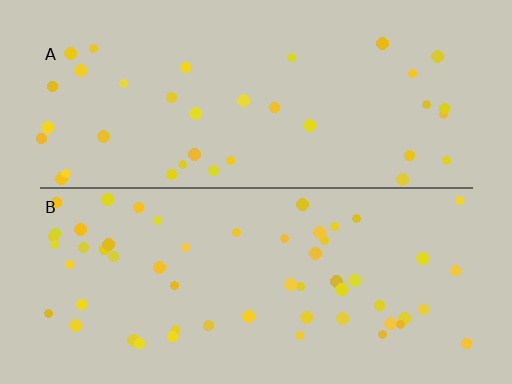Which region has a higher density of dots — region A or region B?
B (the bottom).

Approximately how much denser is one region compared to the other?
Approximately 1.6× — region B over region A.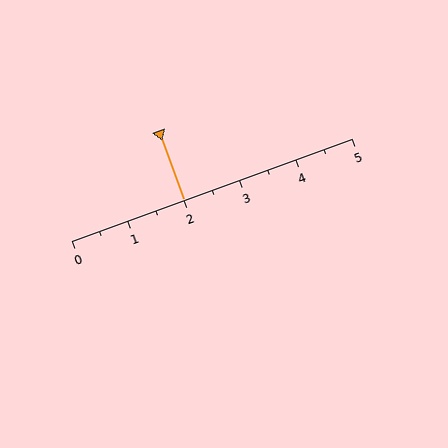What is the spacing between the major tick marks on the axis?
The major ticks are spaced 1 apart.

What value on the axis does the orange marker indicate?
The marker indicates approximately 2.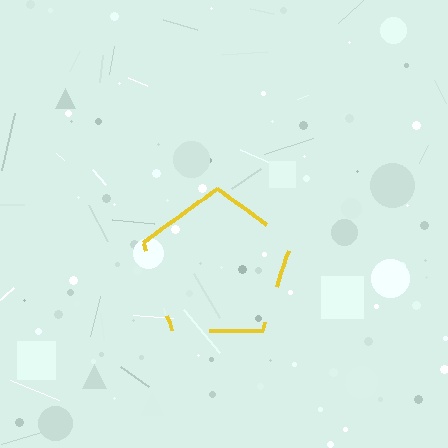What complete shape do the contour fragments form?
The contour fragments form a pentagon.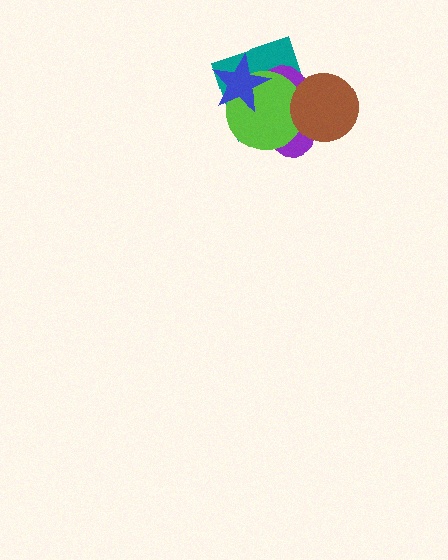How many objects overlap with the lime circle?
4 objects overlap with the lime circle.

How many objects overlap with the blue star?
3 objects overlap with the blue star.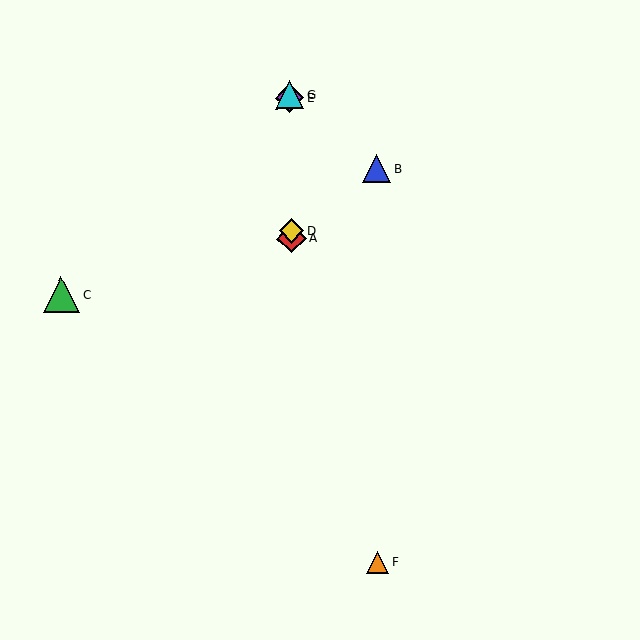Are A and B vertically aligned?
No, A is at x≈291 and B is at x≈377.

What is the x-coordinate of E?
Object E is at x≈290.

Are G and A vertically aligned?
Yes, both are at x≈290.